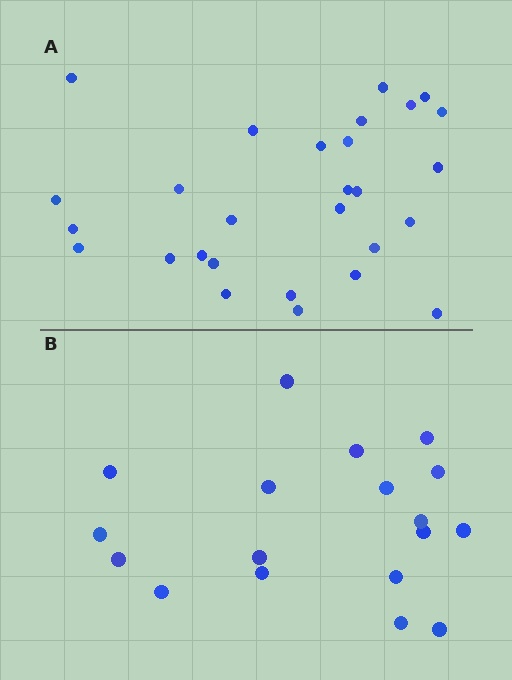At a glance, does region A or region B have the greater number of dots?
Region A (the top region) has more dots.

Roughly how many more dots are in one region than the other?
Region A has roughly 10 or so more dots than region B.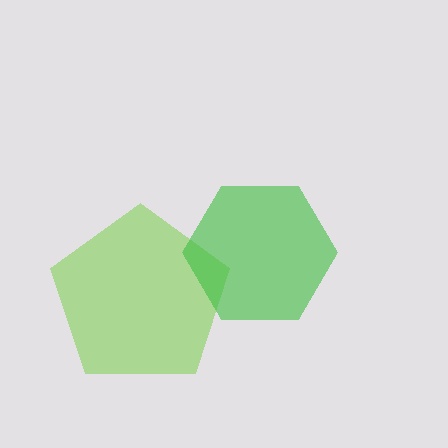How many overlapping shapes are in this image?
There are 2 overlapping shapes in the image.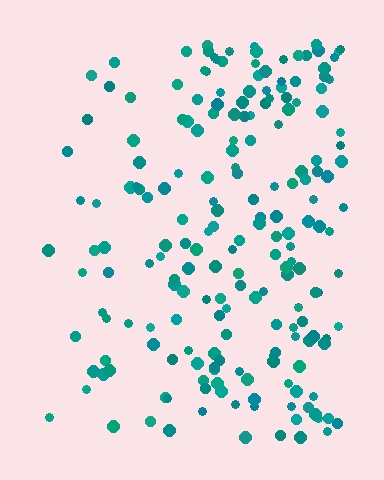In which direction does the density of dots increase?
From left to right, with the right side densest.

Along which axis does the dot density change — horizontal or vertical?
Horizontal.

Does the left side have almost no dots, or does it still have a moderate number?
Still a moderate number, just noticeably fewer than the right.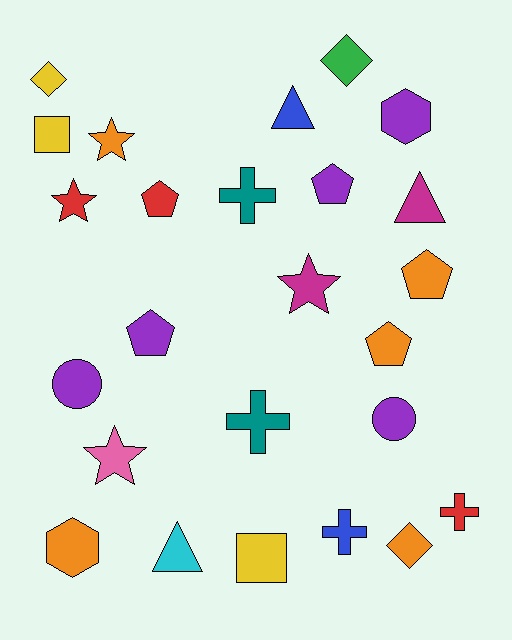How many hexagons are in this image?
There are 2 hexagons.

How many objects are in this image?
There are 25 objects.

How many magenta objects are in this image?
There are 2 magenta objects.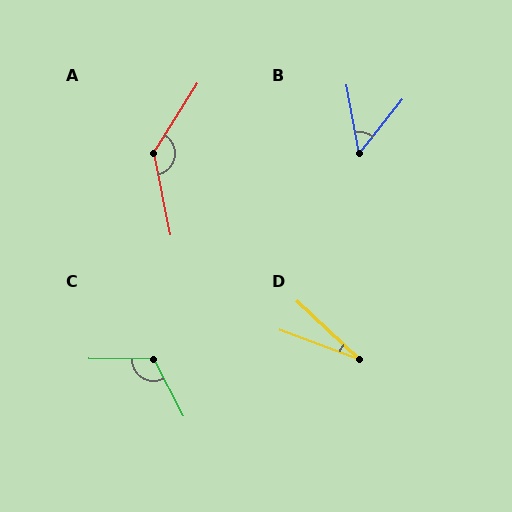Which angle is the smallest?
D, at approximately 23 degrees.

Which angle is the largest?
A, at approximately 137 degrees.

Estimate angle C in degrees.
Approximately 118 degrees.